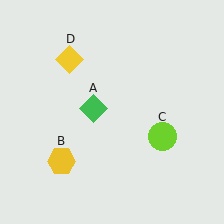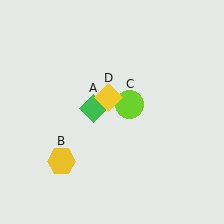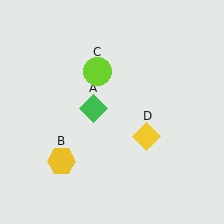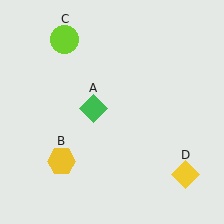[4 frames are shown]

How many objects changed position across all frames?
2 objects changed position: lime circle (object C), yellow diamond (object D).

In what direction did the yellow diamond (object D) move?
The yellow diamond (object D) moved down and to the right.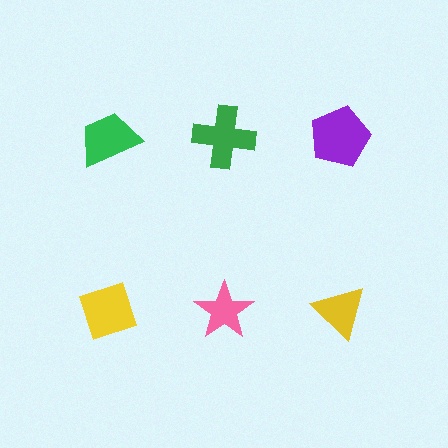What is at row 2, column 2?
A pink star.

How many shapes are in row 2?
3 shapes.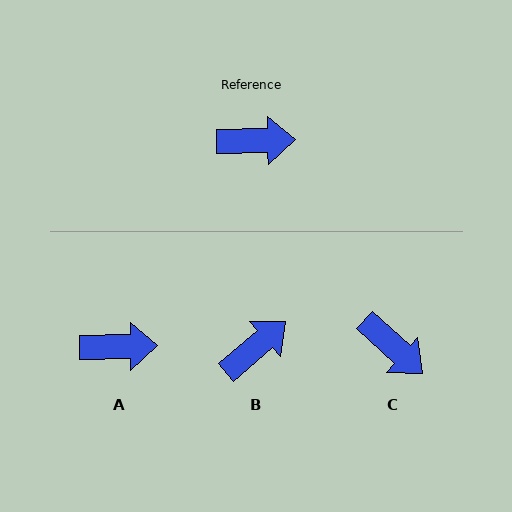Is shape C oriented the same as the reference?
No, it is off by about 43 degrees.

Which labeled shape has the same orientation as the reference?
A.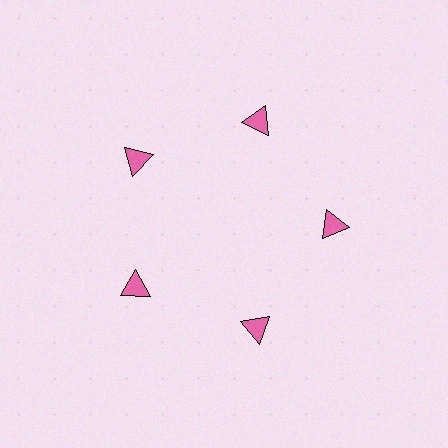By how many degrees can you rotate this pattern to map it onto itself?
The pattern maps onto itself every 72 degrees of rotation.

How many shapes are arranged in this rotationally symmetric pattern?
There are 5 shapes, arranged in 5 groups of 1.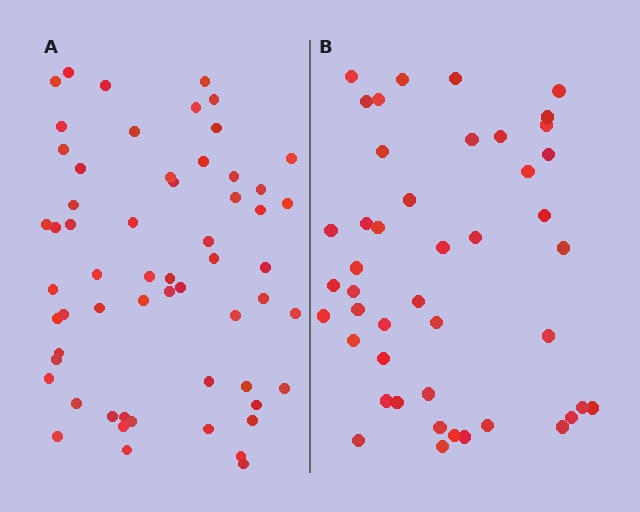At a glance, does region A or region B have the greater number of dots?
Region A (the left region) has more dots.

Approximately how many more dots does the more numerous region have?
Region A has approximately 15 more dots than region B.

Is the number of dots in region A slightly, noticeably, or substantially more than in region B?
Region A has noticeably more, but not dramatically so. The ratio is roughly 1.3 to 1.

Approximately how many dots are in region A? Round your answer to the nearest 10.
About 60 dots. (The exact count is 59, which rounds to 60.)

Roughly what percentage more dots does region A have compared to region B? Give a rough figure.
About 30% more.